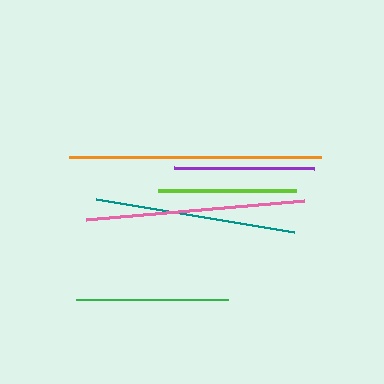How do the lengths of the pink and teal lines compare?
The pink and teal lines are approximately the same length.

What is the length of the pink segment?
The pink segment is approximately 219 pixels long.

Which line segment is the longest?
The orange line is the longest at approximately 252 pixels.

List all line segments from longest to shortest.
From longest to shortest: orange, pink, teal, green, purple, lime.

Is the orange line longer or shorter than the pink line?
The orange line is longer than the pink line.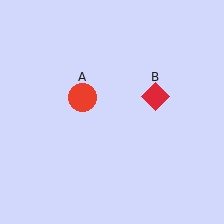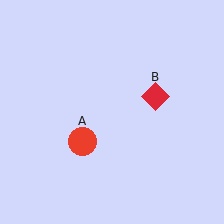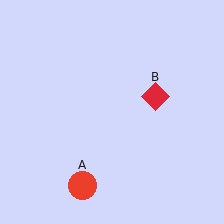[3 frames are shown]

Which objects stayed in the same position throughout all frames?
Red diamond (object B) remained stationary.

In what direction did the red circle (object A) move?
The red circle (object A) moved down.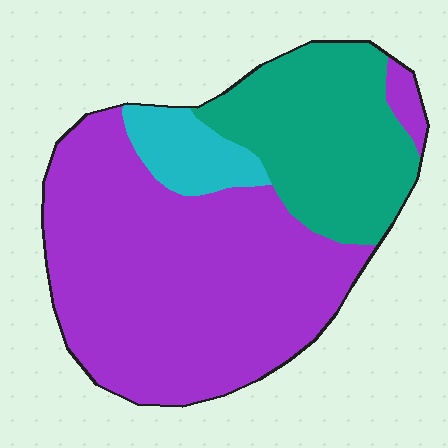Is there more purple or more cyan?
Purple.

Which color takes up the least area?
Cyan, at roughly 10%.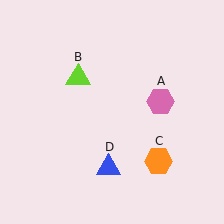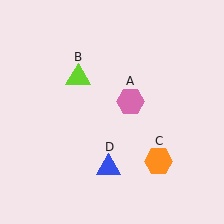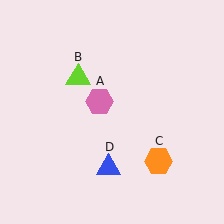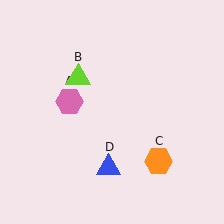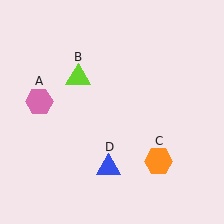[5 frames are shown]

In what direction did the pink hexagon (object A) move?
The pink hexagon (object A) moved left.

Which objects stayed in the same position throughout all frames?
Lime triangle (object B) and orange hexagon (object C) and blue triangle (object D) remained stationary.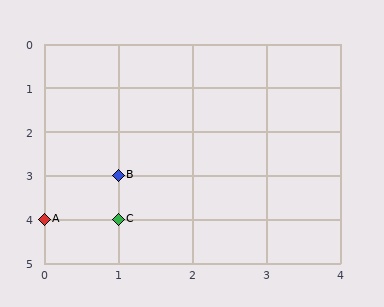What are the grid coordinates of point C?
Point C is at grid coordinates (1, 4).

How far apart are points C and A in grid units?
Points C and A are 1 column apart.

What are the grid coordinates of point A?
Point A is at grid coordinates (0, 4).